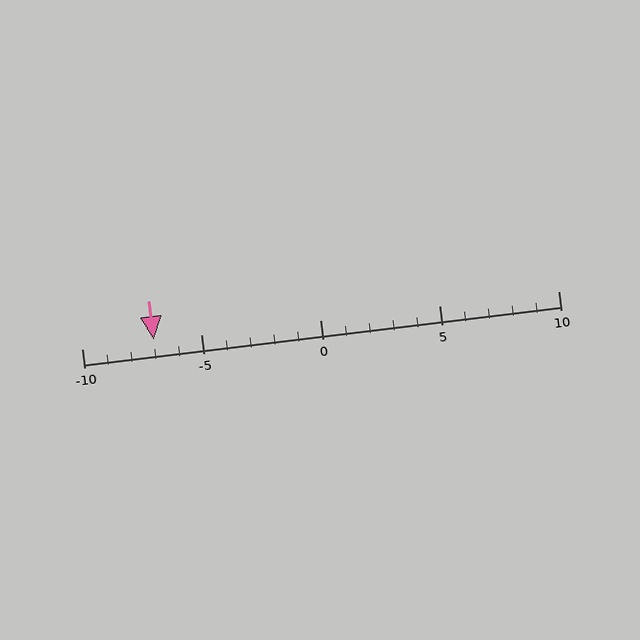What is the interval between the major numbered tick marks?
The major tick marks are spaced 5 units apart.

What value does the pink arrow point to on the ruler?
The pink arrow points to approximately -7.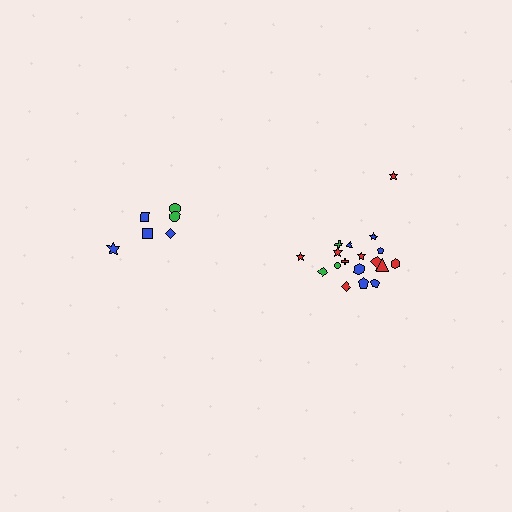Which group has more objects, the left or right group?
The right group.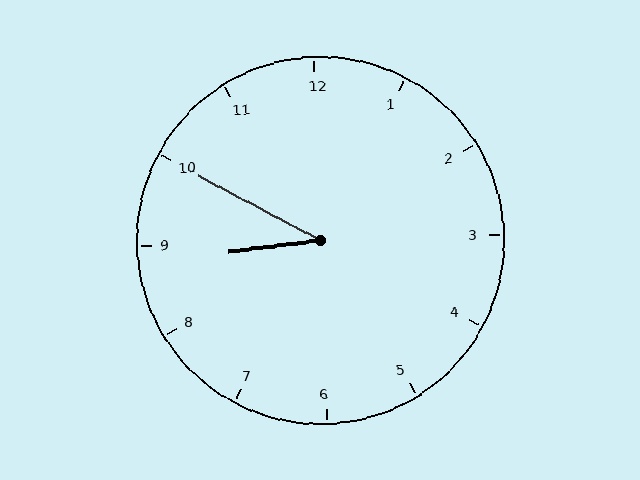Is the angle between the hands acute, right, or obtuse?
It is acute.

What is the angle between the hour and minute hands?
Approximately 35 degrees.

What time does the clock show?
8:50.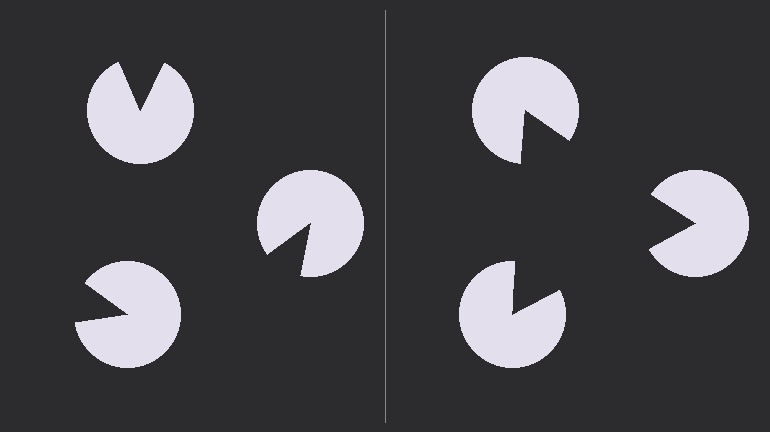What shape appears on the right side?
An illusory triangle.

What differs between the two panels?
The pac-man discs are positioned identically on both sides; only the wedge orientations differ. On the right they align to a triangle; on the left they are misaligned.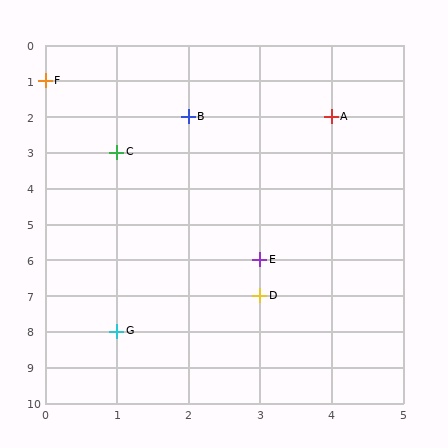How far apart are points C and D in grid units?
Points C and D are 2 columns and 4 rows apart (about 4.5 grid units diagonally).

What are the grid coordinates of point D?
Point D is at grid coordinates (3, 7).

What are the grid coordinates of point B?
Point B is at grid coordinates (2, 2).